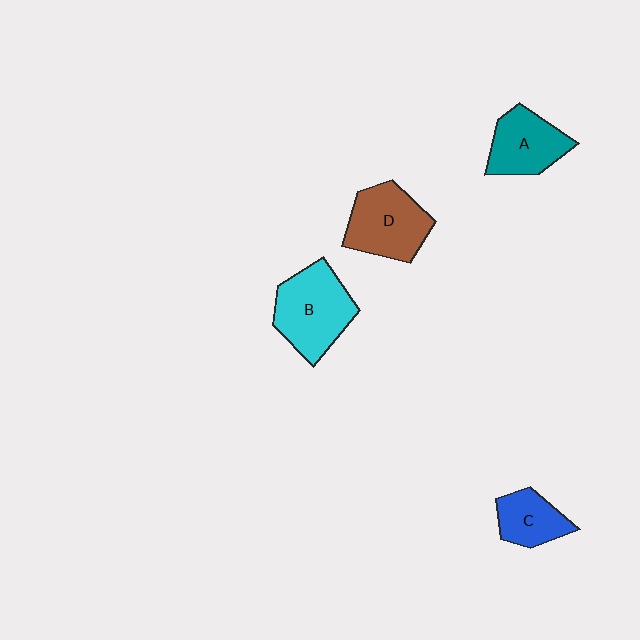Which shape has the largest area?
Shape B (cyan).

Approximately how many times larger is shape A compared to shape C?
Approximately 1.3 times.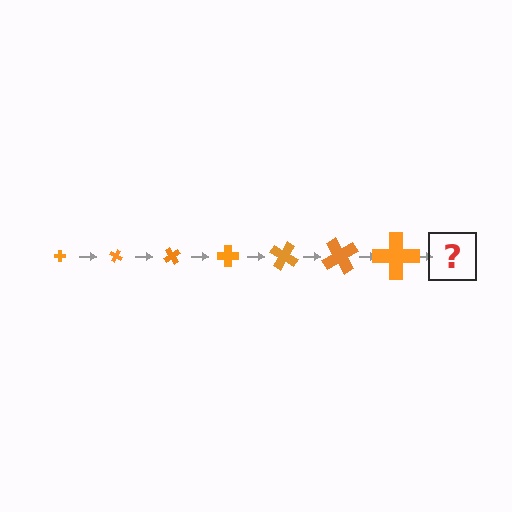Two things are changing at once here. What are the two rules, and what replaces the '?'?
The two rules are that the cross grows larger each step and it rotates 30 degrees each step. The '?' should be a cross, larger than the previous one and rotated 210 degrees from the start.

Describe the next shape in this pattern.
It should be a cross, larger than the previous one and rotated 210 degrees from the start.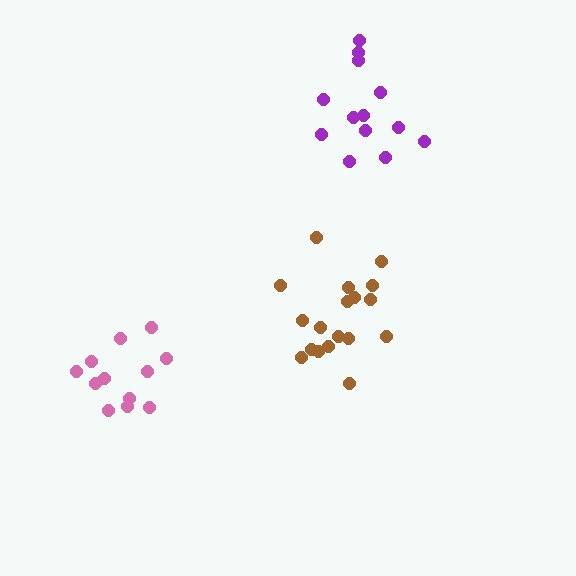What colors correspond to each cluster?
The clusters are colored: brown, pink, purple.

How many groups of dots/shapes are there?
There are 3 groups.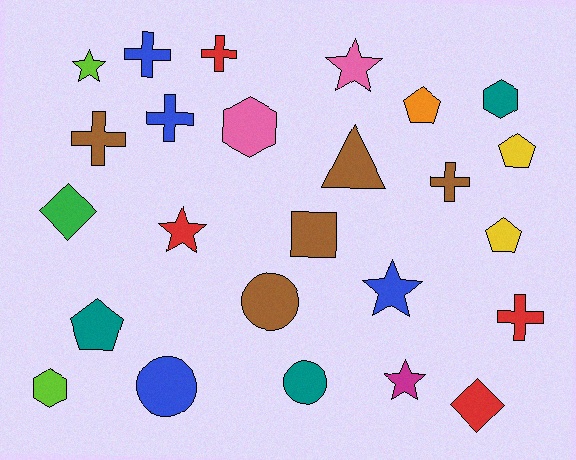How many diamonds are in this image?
There are 2 diamonds.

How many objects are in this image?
There are 25 objects.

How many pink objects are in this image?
There are 2 pink objects.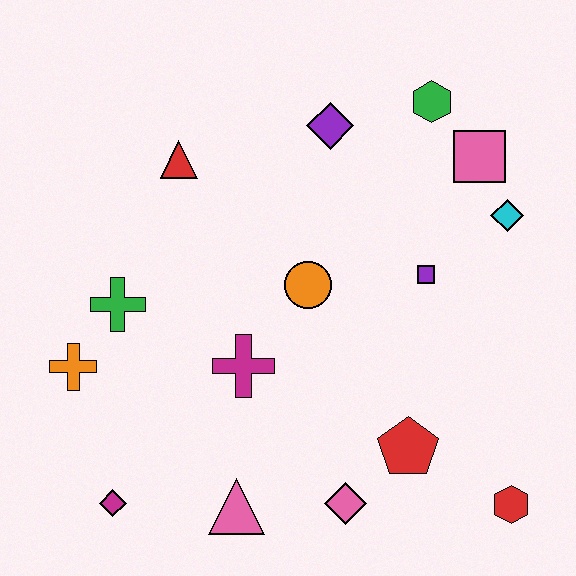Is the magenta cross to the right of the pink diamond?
No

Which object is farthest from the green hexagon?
The magenta diamond is farthest from the green hexagon.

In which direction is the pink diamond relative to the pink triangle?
The pink diamond is to the right of the pink triangle.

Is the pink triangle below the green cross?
Yes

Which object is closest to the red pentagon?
The pink diamond is closest to the red pentagon.